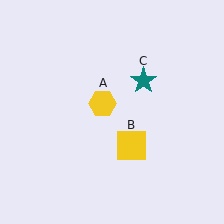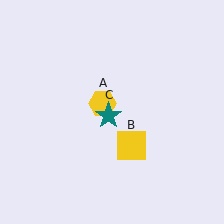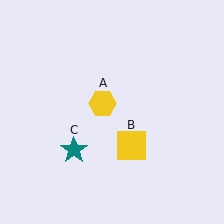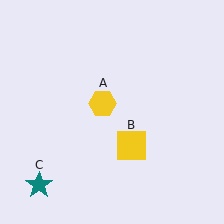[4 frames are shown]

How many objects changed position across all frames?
1 object changed position: teal star (object C).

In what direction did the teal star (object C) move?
The teal star (object C) moved down and to the left.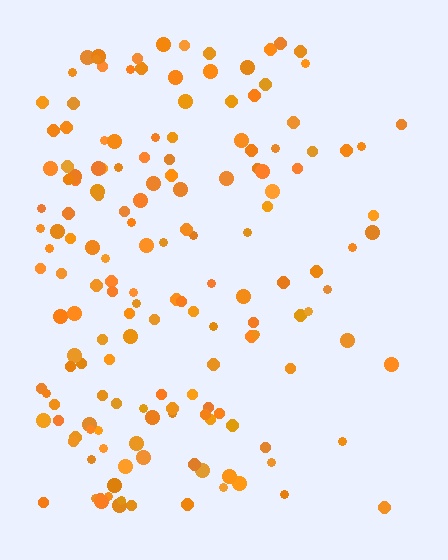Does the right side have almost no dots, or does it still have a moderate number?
Still a moderate number, just noticeably fewer than the left.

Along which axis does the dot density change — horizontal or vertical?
Horizontal.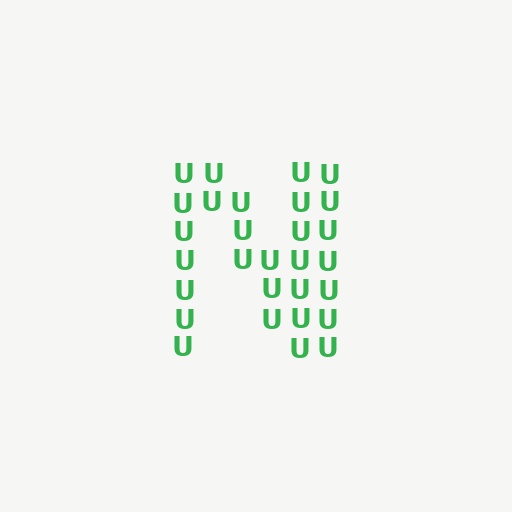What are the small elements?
The small elements are letter U's.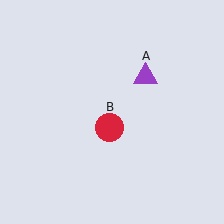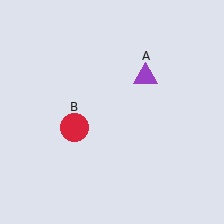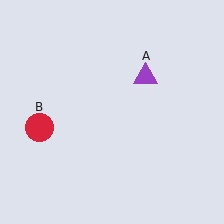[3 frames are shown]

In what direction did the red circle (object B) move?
The red circle (object B) moved left.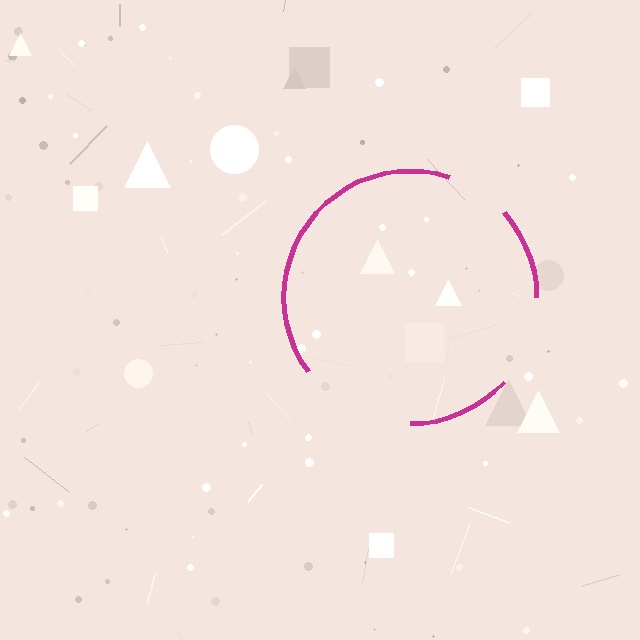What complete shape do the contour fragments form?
The contour fragments form a circle.